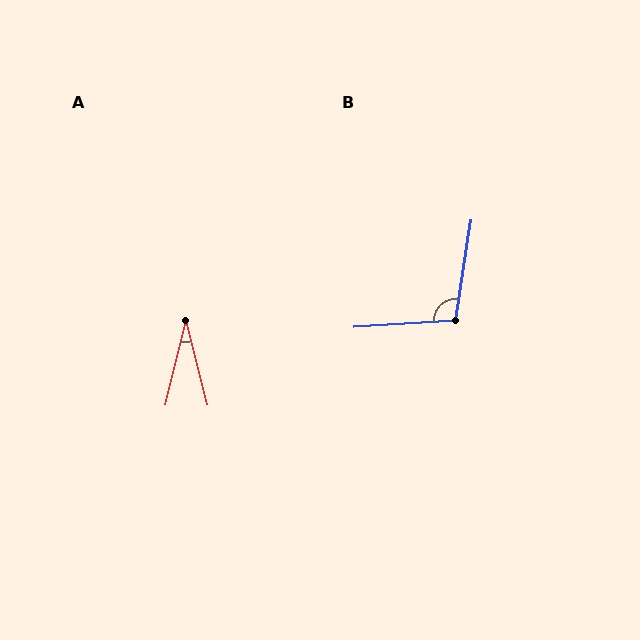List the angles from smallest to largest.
A (28°), B (102°).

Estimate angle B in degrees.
Approximately 102 degrees.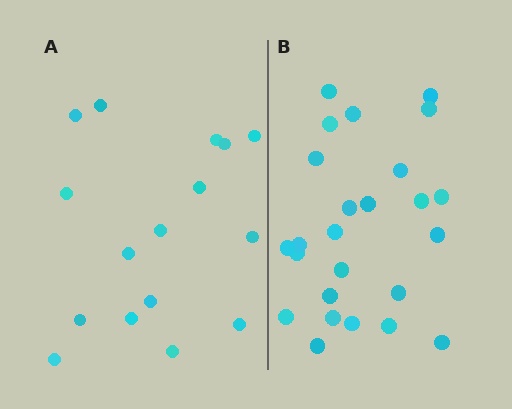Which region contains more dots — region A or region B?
Region B (the right region) has more dots.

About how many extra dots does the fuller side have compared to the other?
Region B has roughly 8 or so more dots than region A.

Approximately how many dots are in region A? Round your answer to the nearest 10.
About 20 dots. (The exact count is 16, which rounds to 20.)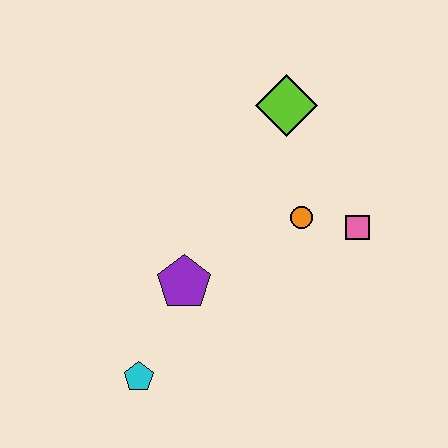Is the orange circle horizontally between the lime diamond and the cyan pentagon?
No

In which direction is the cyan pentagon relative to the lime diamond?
The cyan pentagon is below the lime diamond.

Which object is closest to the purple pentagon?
The cyan pentagon is closest to the purple pentagon.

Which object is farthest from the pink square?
The cyan pentagon is farthest from the pink square.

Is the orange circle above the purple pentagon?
Yes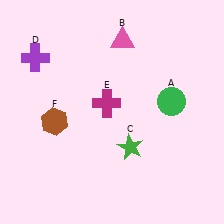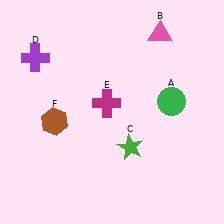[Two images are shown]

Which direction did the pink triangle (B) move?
The pink triangle (B) moved right.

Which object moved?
The pink triangle (B) moved right.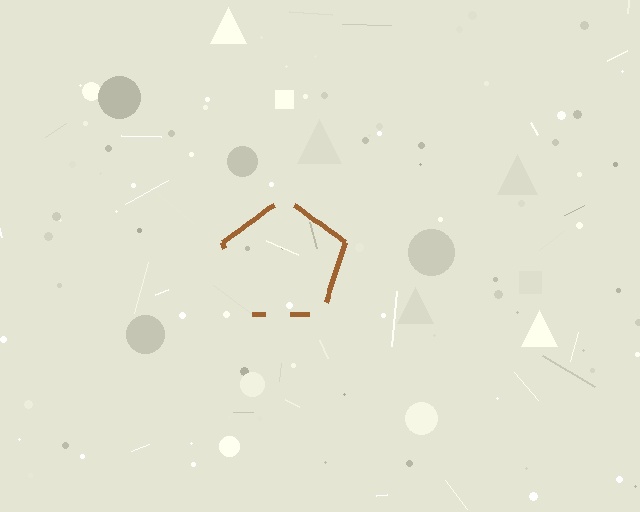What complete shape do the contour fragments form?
The contour fragments form a pentagon.